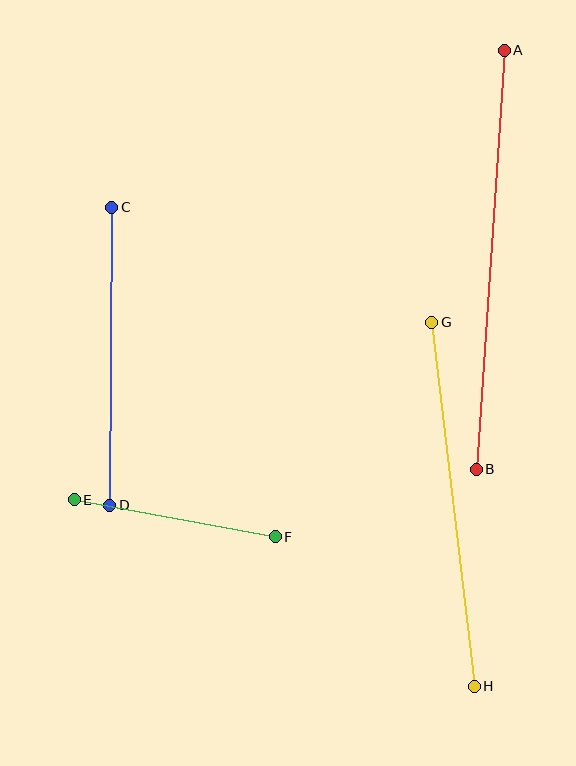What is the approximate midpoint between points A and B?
The midpoint is at approximately (490, 260) pixels.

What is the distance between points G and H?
The distance is approximately 366 pixels.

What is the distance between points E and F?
The distance is approximately 204 pixels.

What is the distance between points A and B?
The distance is approximately 420 pixels.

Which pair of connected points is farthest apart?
Points A and B are farthest apart.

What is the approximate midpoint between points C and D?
The midpoint is at approximately (111, 356) pixels.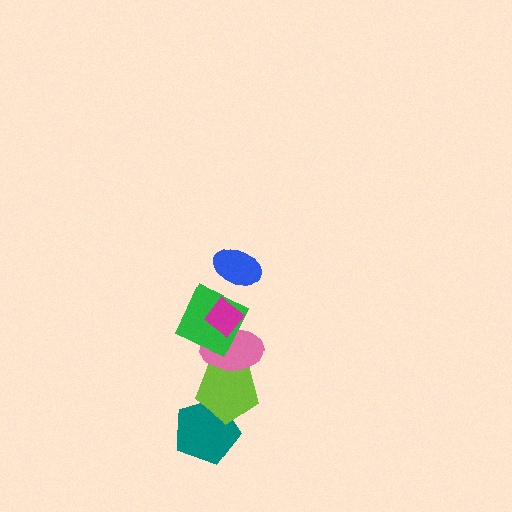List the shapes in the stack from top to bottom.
From top to bottom: the blue ellipse, the magenta diamond, the green square, the pink ellipse, the lime pentagon, the teal pentagon.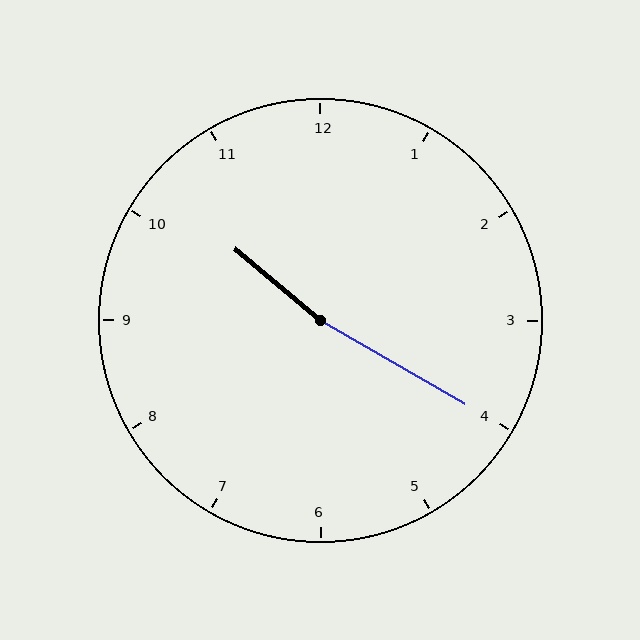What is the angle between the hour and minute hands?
Approximately 170 degrees.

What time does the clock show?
10:20.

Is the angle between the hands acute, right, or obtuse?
It is obtuse.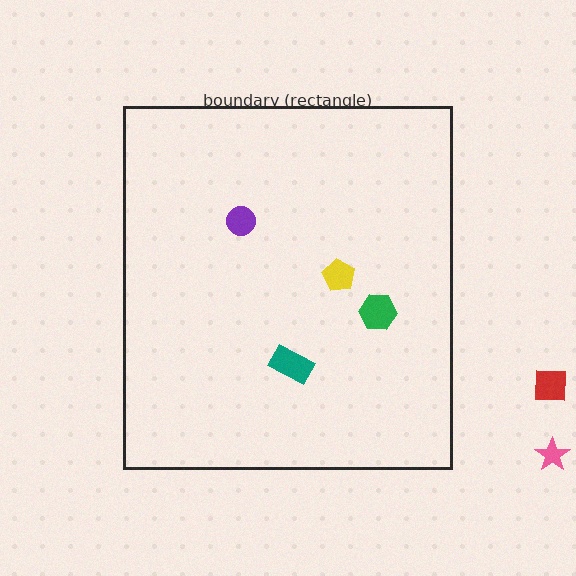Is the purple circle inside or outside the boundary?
Inside.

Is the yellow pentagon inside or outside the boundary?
Inside.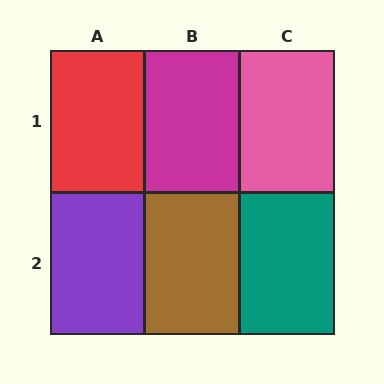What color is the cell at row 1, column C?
Pink.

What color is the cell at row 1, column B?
Magenta.